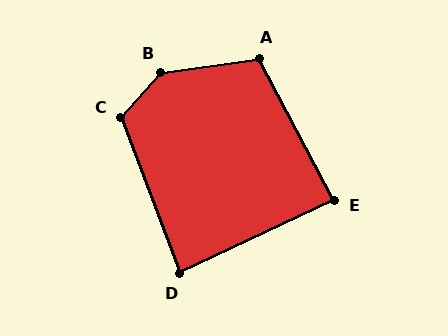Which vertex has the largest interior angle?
B, at approximately 139 degrees.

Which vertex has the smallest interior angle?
D, at approximately 85 degrees.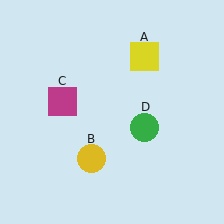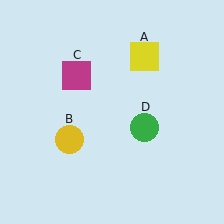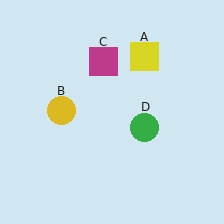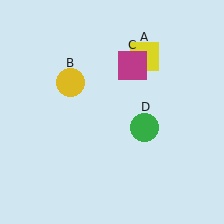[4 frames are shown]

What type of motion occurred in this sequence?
The yellow circle (object B), magenta square (object C) rotated clockwise around the center of the scene.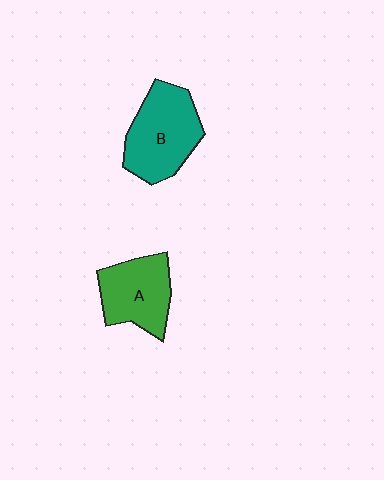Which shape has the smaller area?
Shape A (green).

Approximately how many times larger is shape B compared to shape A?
Approximately 1.2 times.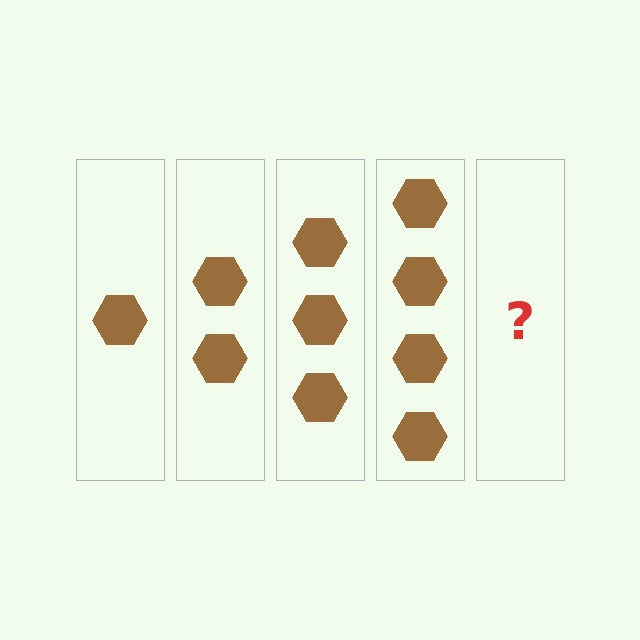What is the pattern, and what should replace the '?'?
The pattern is that each step adds one more hexagon. The '?' should be 5 hexagons.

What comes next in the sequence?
The next element should be 5 hexagons.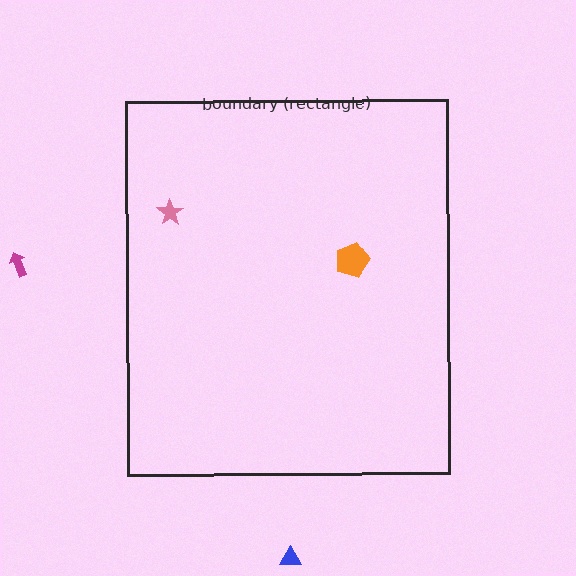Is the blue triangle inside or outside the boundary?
Outside.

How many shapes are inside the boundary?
2 inside, 2 outside.